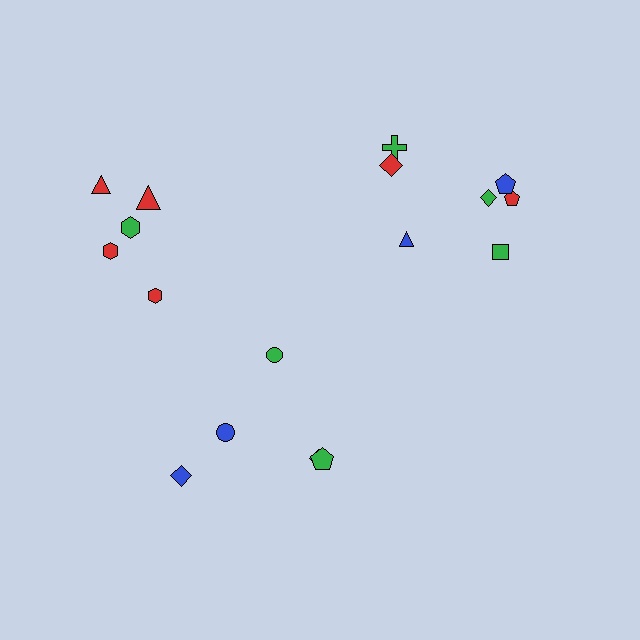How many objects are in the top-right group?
There are 7 objects.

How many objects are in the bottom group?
There are 5 objects.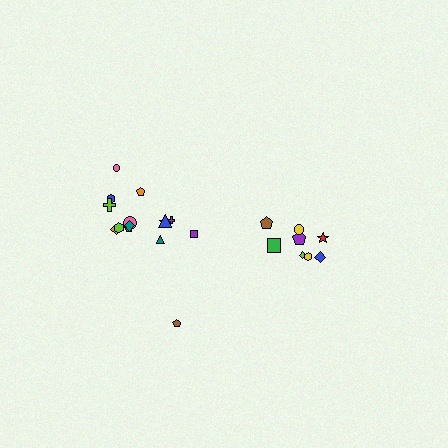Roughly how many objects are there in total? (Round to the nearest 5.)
Roughly 25 objects in total.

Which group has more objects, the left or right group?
The left group.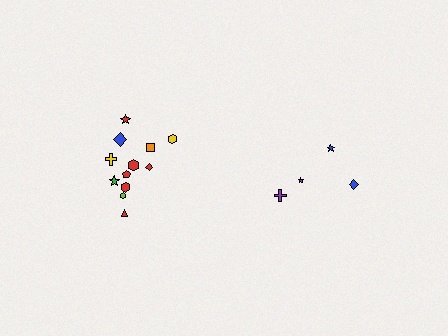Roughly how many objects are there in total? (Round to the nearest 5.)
Roughly 15 objects in total.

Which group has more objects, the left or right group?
The left group.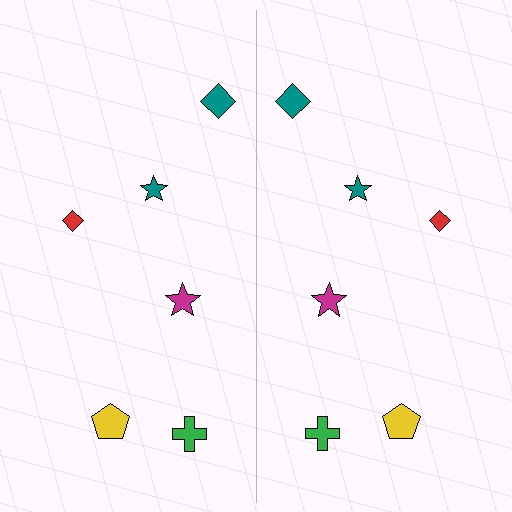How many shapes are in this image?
There are 12 shapes in this image.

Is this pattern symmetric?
Yes, this pattern has bilateral (reflection) symmetry.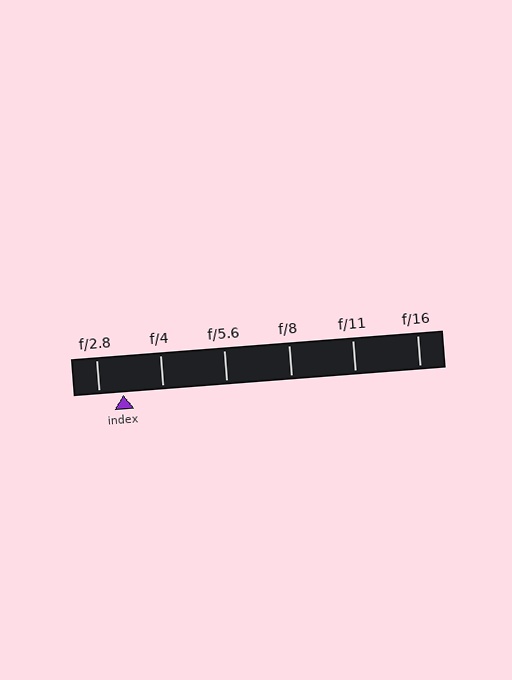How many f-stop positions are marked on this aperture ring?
There are 6 f-stop positions marked.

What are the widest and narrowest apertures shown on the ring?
The widest aperture shown is f/2.8 and the narrowest is f/16.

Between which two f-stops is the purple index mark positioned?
The index mark is between f/2.8 and f/4.